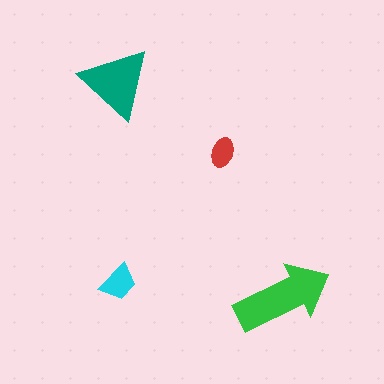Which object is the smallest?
The red ellipse.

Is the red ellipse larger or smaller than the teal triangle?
Smaller.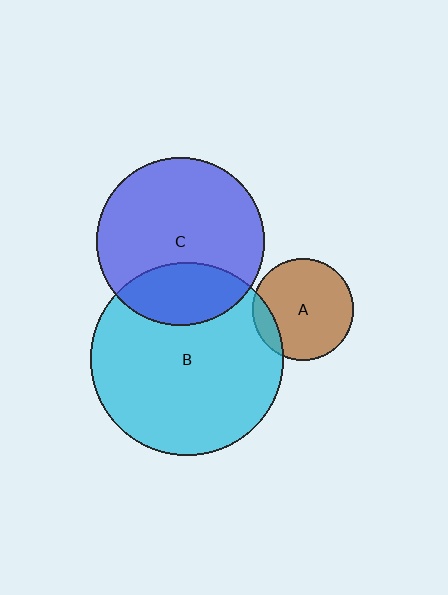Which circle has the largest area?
Circle B (cyan).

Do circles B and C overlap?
Yes.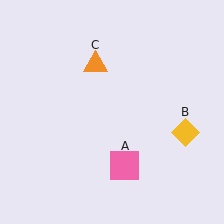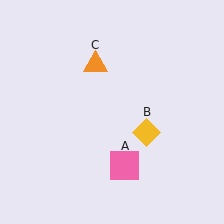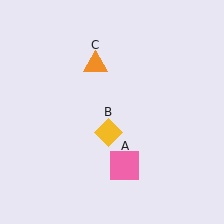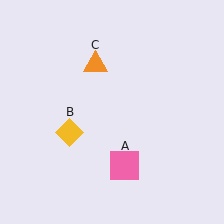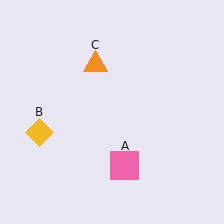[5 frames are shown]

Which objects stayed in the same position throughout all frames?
Pink square (object A) and orange triangle (object C) remained stationary.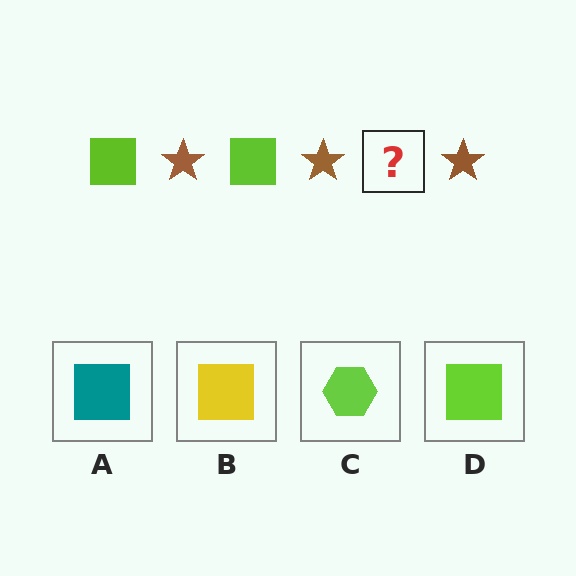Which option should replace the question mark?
Option D.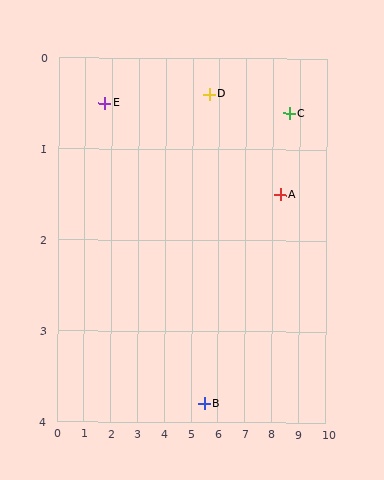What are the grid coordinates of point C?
Point C is at approximately (8.6, 0.6).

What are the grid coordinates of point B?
Point B is at approximately (5.5, 3.8).